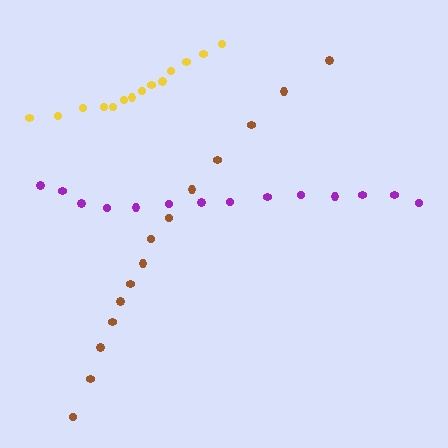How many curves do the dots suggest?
There are 3 distinct paths.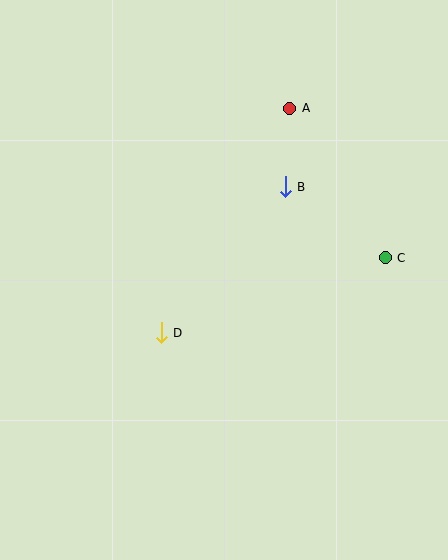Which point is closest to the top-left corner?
Point A is closest to the top-left corner.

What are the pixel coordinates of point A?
Point A is at (290, 108).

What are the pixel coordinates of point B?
Point B is at (285, 187).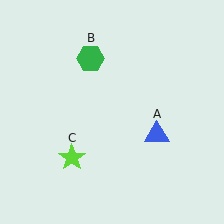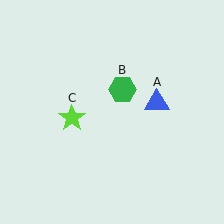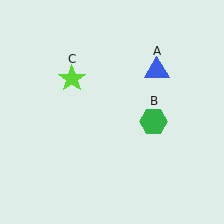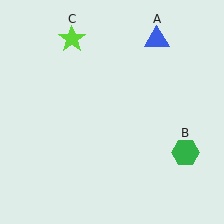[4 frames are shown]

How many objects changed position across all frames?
3 objects changed position: blue triangle (object A), green hexagon (object B), lime star (object C).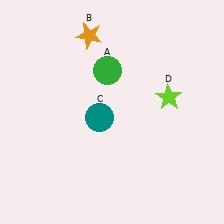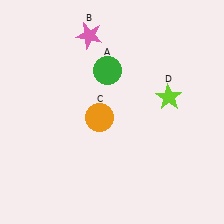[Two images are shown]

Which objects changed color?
B changed from orange to pink. C changed from teal to orange.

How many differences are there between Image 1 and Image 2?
There are 2 differences between the two images.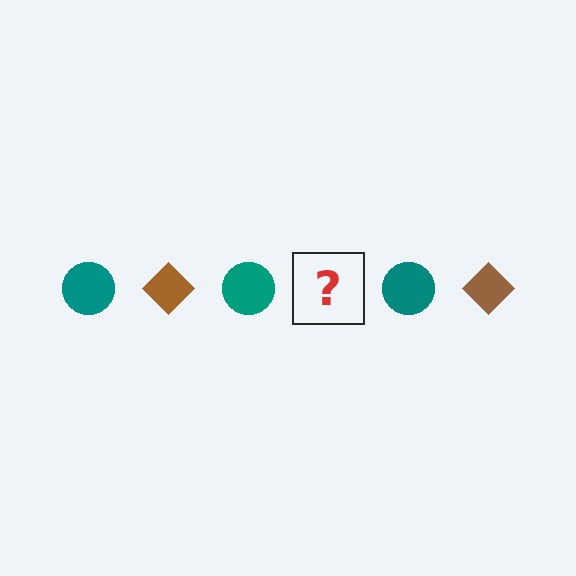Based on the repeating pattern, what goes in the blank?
The blank should be a brown diamond.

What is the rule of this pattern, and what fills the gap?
The rule is that the pattern alternates between teal circle and brown diamond. The gap should be filled with a brown diamond.